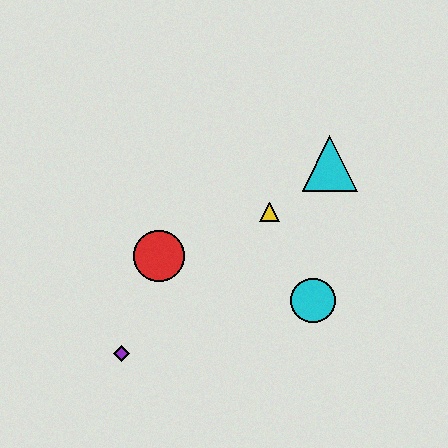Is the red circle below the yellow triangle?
Yes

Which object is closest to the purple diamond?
The red circle is closest to the purple diamond.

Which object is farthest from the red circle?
The cyan triangle is farthest from the red circle.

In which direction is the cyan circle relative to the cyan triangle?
The cyan circle is below the cyan triangle.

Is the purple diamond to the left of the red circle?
Yes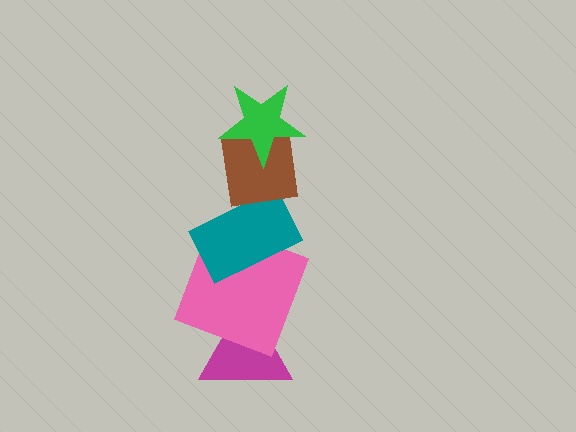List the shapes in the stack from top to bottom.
From top to bottom: the green star, the brown square, the teal rectangle, the pink square, the magenta triangle.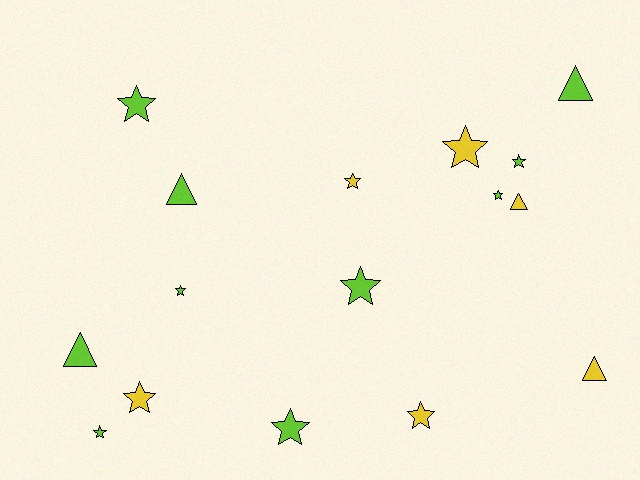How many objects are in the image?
There are 16 objects.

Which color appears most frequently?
Lime, with 10 objects.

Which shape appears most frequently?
Star, with 11 objects.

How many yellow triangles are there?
There are 2 yellow triangles.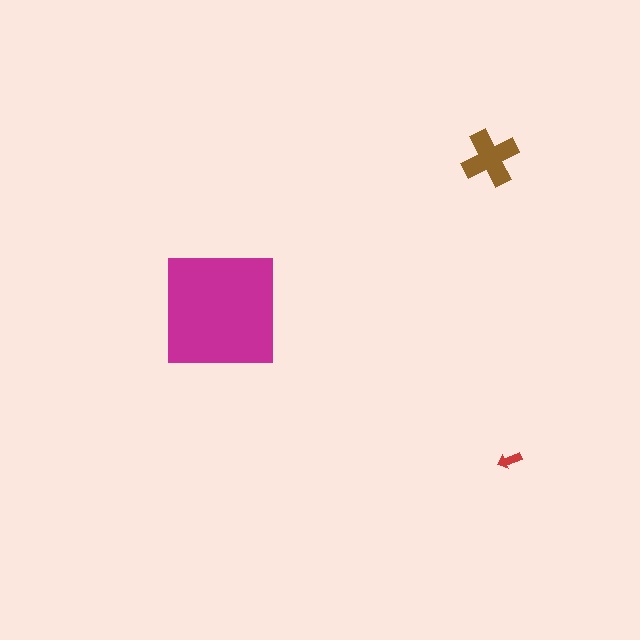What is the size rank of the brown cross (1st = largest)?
2nd.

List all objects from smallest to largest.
The red arrow, the brown cross, the magenta square.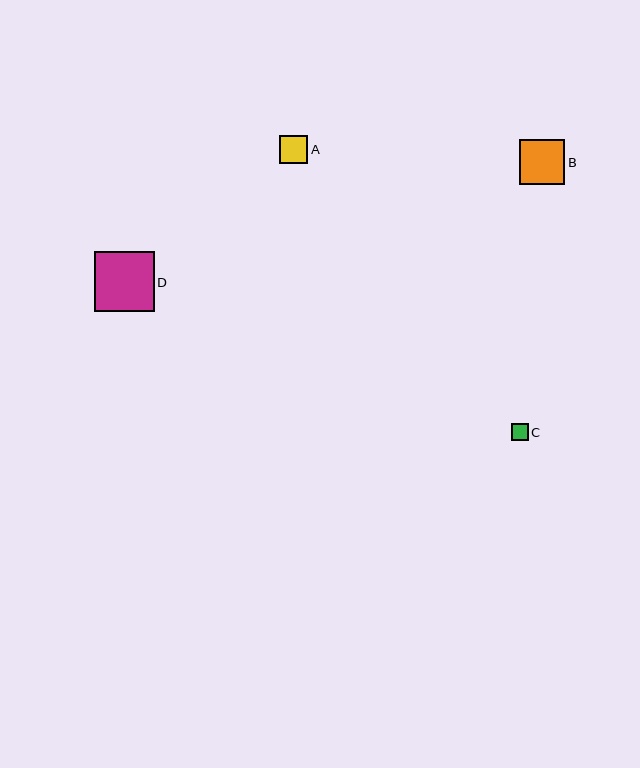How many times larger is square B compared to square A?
Square B is approximately 1.6 times the size of square A.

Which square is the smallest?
Square C is the smallest with a size of approximately 17 pixels.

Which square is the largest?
Square D is the largest with a size of approximately 60 pixels.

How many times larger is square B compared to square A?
Square B is approximately 1.6 times the size of square A.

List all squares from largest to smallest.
From largest to smallest: D, B, A, C.